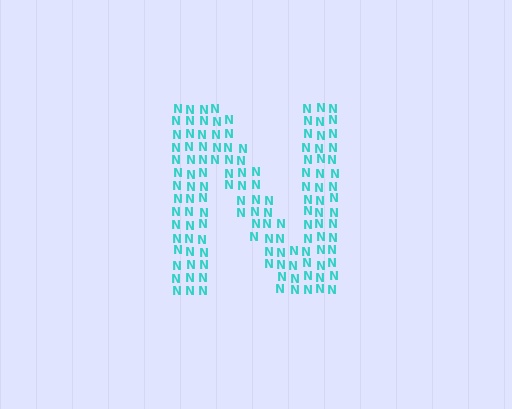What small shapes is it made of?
It is made of small letter N's.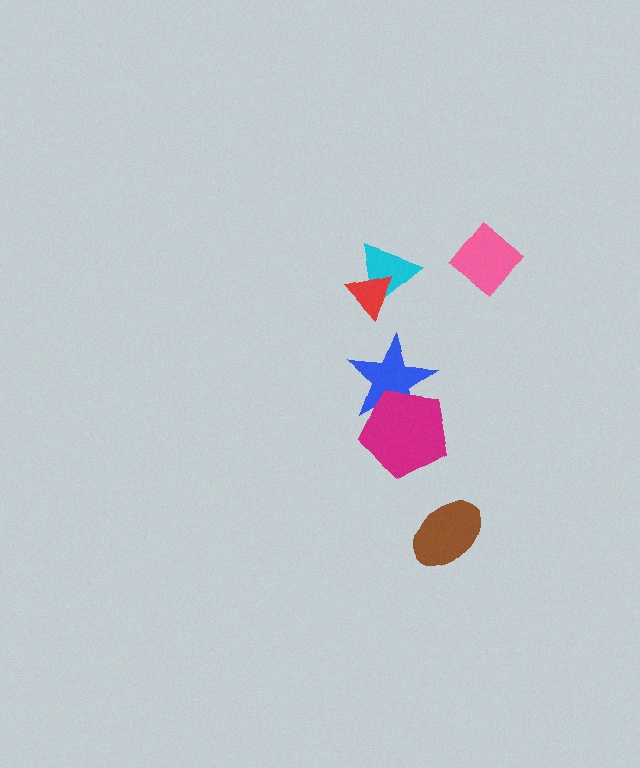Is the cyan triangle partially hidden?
Yes, it is partially covered by another shape.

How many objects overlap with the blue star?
1 object overlaps with the blue star.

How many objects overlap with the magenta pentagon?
1 object overlaps with the magenta pentagon.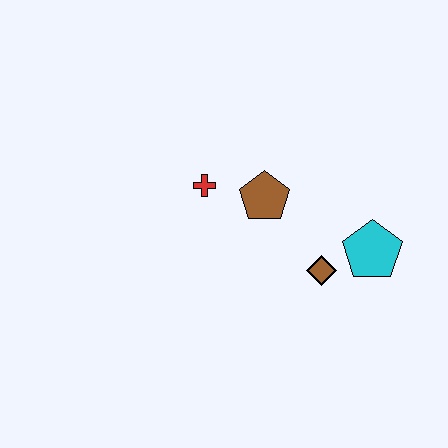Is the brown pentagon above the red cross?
No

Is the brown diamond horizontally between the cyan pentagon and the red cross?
Yes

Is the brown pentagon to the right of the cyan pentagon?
No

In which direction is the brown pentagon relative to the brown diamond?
The brown pentagon is above the brown diamond.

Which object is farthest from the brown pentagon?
The cyan pentagon is farthest from the brown pentagon.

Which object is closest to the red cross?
The brown pentagon is closest to the red cross.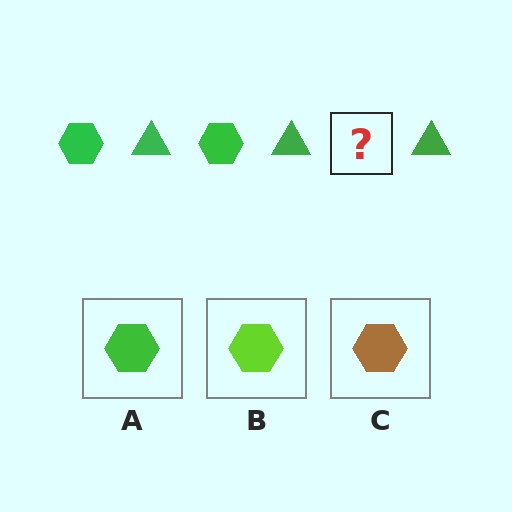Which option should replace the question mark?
Option A.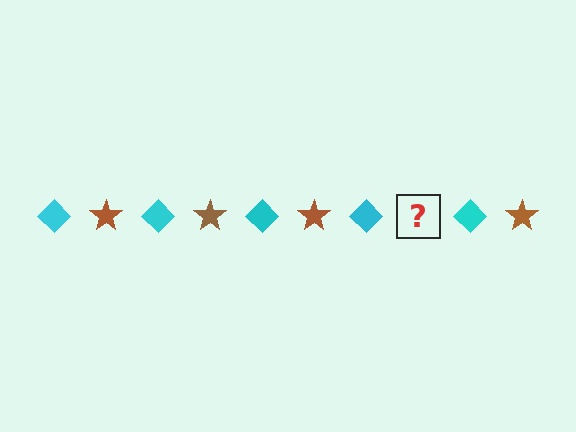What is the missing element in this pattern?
The missing element is a brown star.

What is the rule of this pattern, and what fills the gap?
The rule is that the pattern alternates between cyan diamond and brown star. The gap should be filled with a brown star.